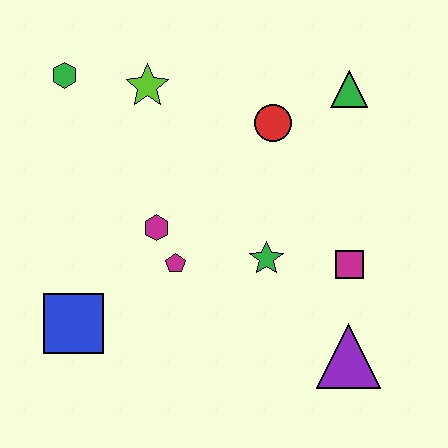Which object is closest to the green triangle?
The red circle is closest to the green triangle.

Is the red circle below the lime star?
Yes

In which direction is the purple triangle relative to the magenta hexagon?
The purple triangle is to the right of the magenta hexagon.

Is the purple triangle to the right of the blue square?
Yes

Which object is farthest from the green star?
The green hexagon is farthest from the green star.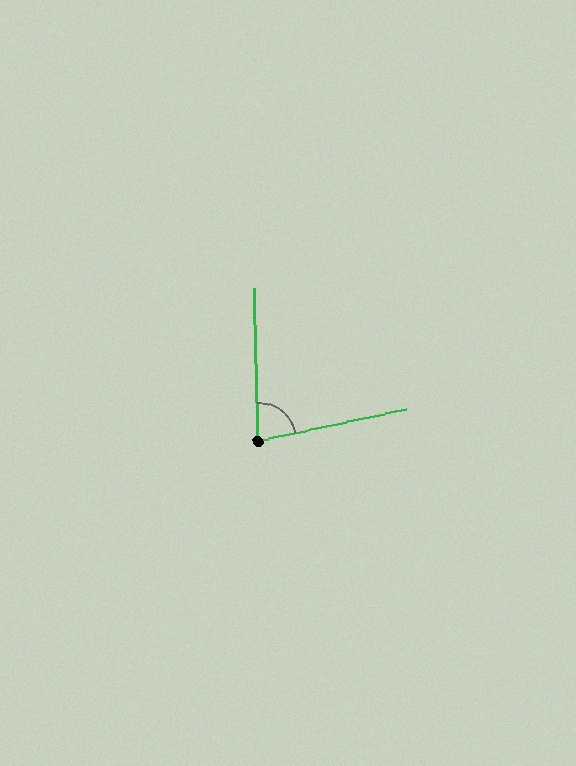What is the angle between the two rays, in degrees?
Approximately 79 degrees.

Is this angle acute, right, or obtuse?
It is acute.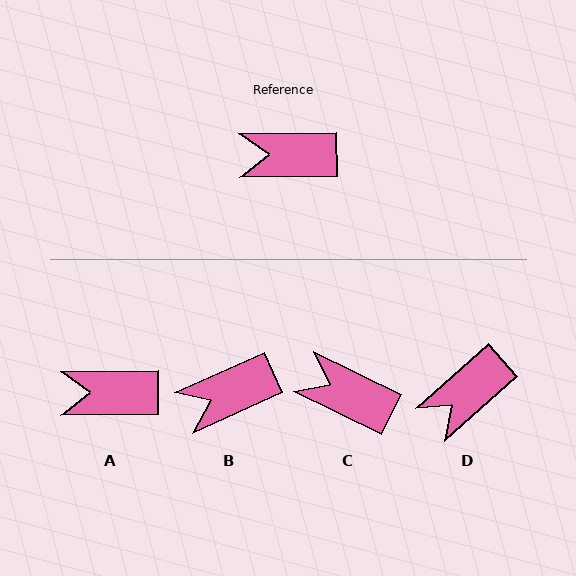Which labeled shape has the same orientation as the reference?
A.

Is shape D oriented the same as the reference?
No, it is off by about 40 degrees.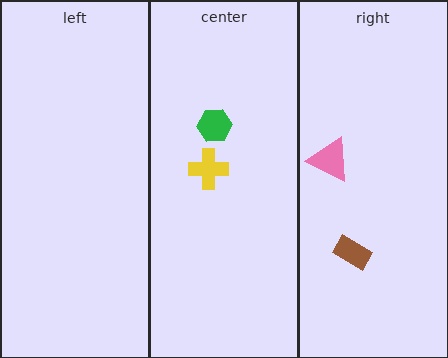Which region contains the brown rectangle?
The right region.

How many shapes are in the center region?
2.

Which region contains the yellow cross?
The center region.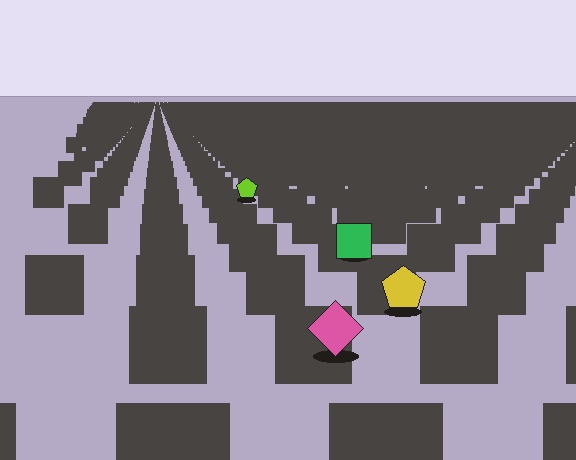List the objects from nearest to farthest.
From nearest to farthest: the pink diamond, the yellow pentagon, the green square, the lime pentagon.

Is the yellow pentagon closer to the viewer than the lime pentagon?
Yes. The yellow pentagon is closer — you can tell from the texture gradient: the ground texture is coarser near it.